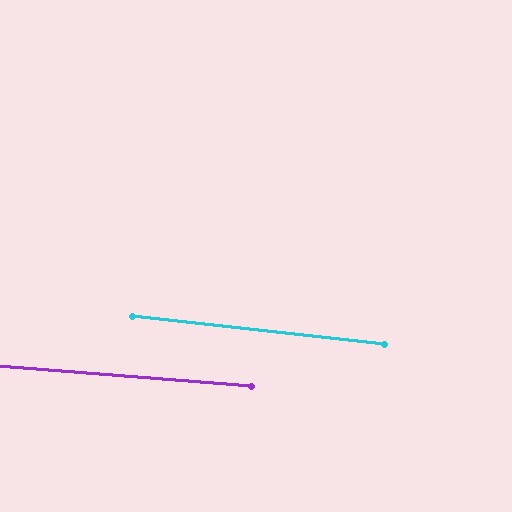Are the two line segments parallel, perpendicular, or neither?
Parallel — their directions differ by only 2.0°.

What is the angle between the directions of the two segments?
Approximately 2 degrees.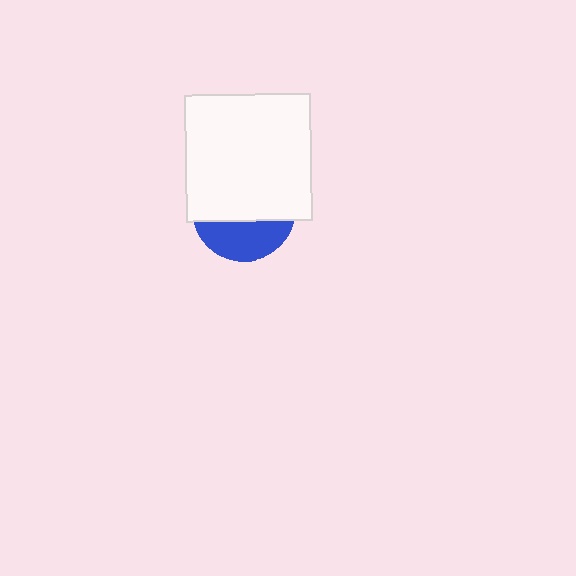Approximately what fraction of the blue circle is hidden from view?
Roughly 66% of the blue circle is hidden behind the white square.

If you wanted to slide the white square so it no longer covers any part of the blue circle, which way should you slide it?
Slide it up — that is the most direct way to separate the two shapes.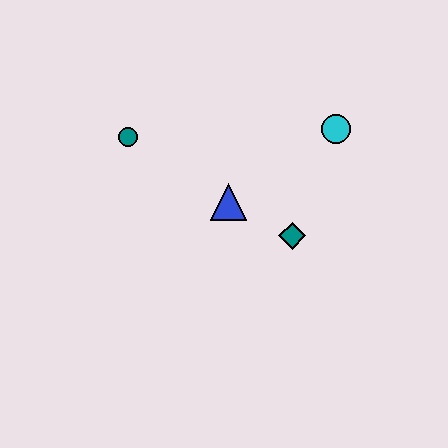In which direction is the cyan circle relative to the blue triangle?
The cyan circle is to the right of the blue triangle.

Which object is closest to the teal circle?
The blue triangle is closest to the teal circle.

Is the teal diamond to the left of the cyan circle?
Yes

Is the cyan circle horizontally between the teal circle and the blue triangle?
No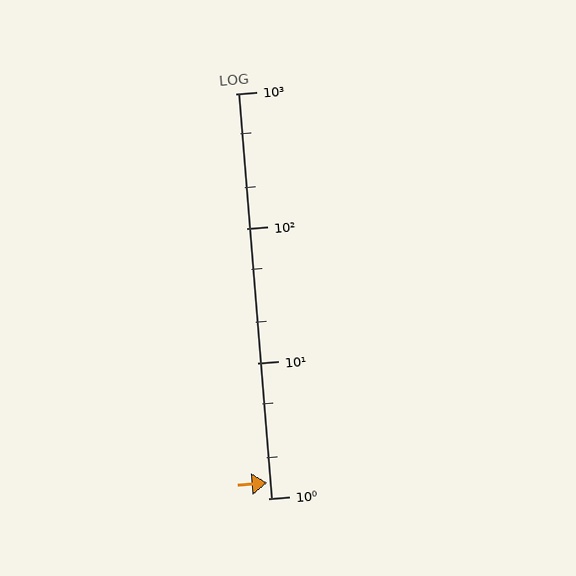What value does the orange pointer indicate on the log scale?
The pointer indicates approximately 1.3.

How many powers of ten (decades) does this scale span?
The scale spans 3 decades, from 1 to 1000.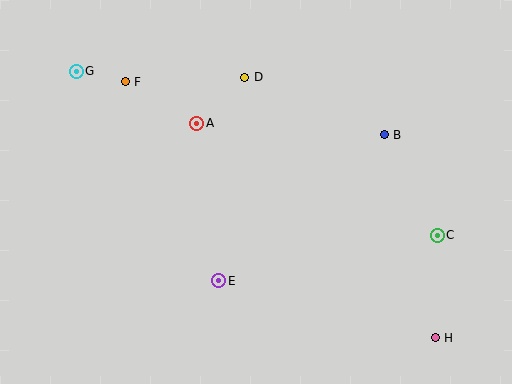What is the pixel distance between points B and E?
The distance between B and E is 221 pixels.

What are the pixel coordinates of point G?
Point G is at (76, 71).